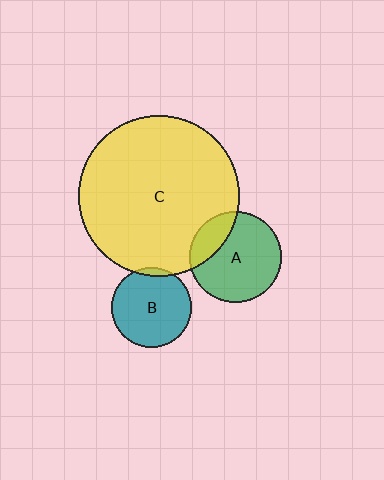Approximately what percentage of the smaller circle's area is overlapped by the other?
Approximately 5%.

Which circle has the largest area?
Circle C (yellow).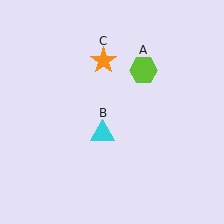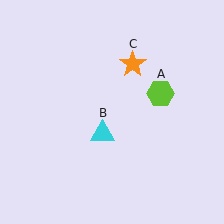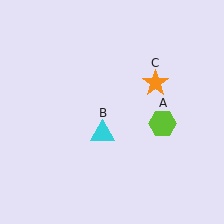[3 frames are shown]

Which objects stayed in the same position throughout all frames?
Cyan triangle (object B) remained stationary.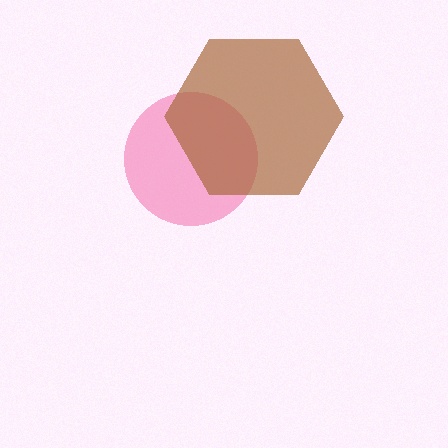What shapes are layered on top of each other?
The layered shapes are: a pink circle, a brown hexagon.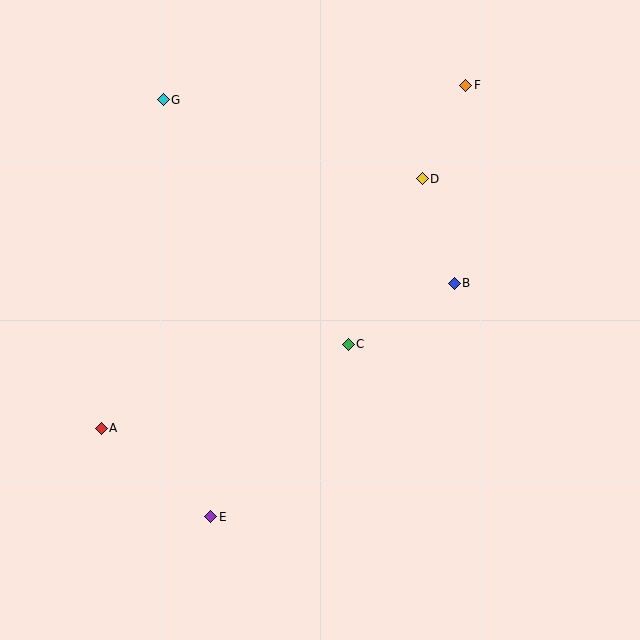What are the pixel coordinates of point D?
Point D is at (422, 179).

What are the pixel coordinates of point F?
Point F is at (466, 85).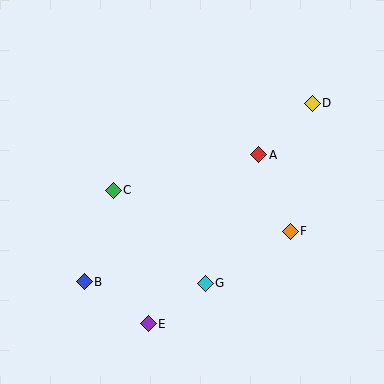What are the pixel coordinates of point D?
Point D is at (312, 103).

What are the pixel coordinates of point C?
Point C is at (113, 190).